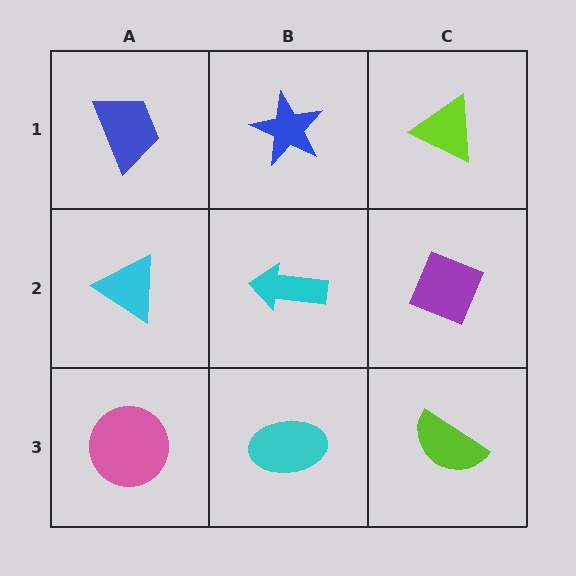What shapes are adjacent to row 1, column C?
A purple diamond (row 2, column C), a blue star (row 1, column B).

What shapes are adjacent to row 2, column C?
A lime triangle (row 1, column C), a lime semicircle (row 3, column C), a cyan arrow (row 2, column B).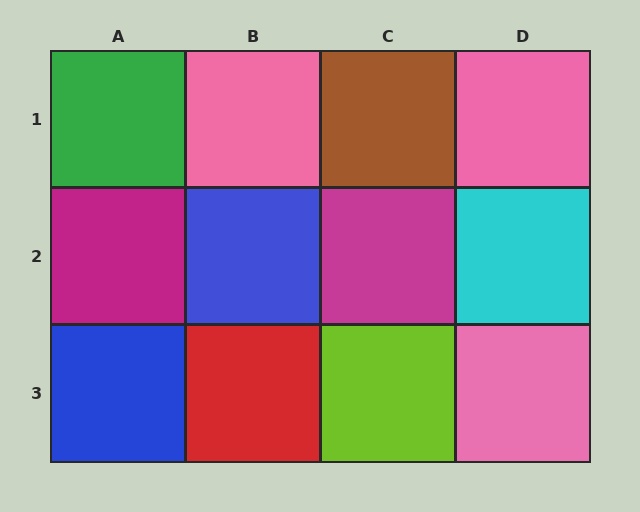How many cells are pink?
3 cells are pink.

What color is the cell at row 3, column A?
Blue.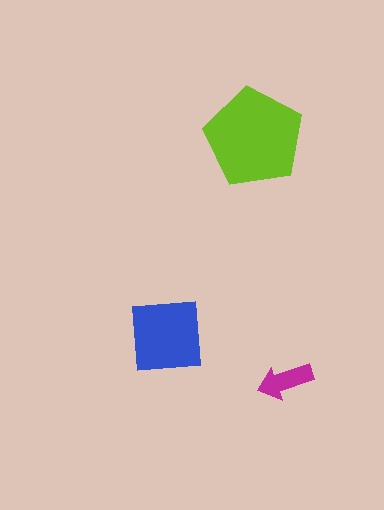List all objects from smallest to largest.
The magenta arrow, the blue square, the lime pentagon.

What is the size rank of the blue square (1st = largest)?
2nd.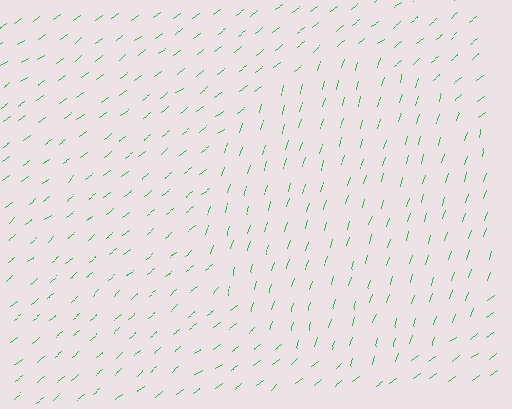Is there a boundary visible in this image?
Yes, there is a texture boundary formed by a change in line orientation.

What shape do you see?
I see a circle.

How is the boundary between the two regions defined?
The boundary is defined purely by a change in line orientation (approximately 36 degrees difference). All lines are the same color and thickness.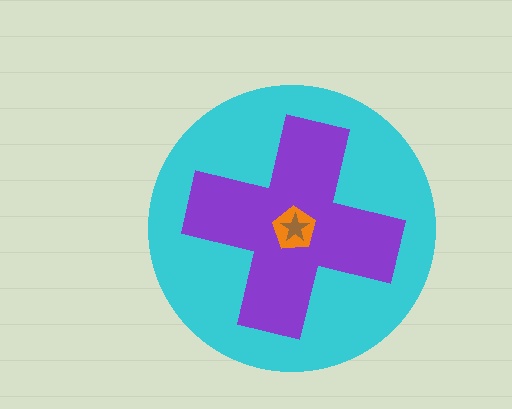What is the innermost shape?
The brown star.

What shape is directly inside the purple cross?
The orange pentagon.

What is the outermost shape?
The cyan circle.